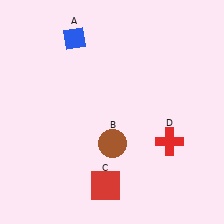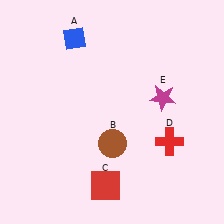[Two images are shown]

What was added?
A magenta star (E) was added in Image 2.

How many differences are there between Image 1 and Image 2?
There is 1 difference between the two images.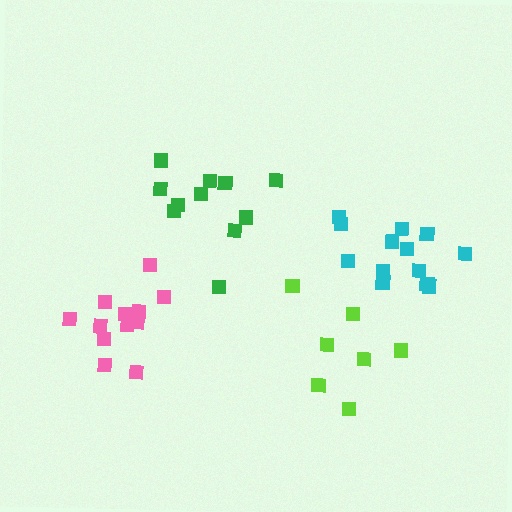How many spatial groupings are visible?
There are 4 spatial groupings.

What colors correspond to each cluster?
The clusters are colored: lime, cyan, green, pink.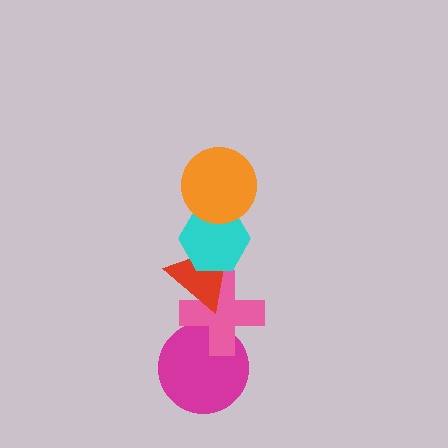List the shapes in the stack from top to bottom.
From top to bottom: the orange circle, the cyan hexagon, the red triangle, the pink cross, the magenta circle.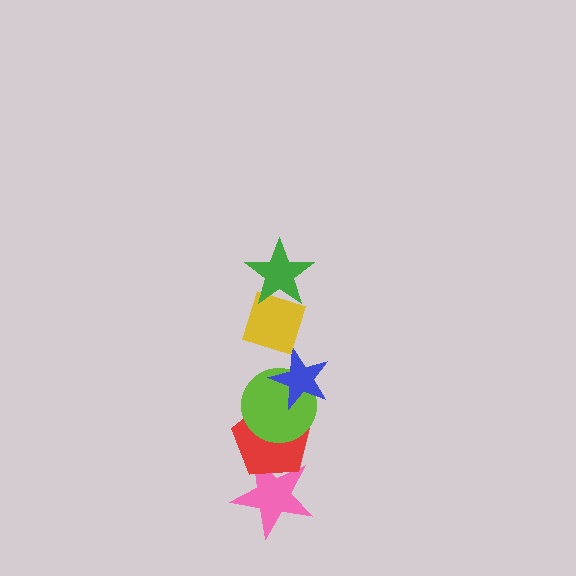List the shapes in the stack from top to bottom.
From top to bottom: the green star, the yellow diamond, the blue star, the lime circle, the red pentagon, the pink star.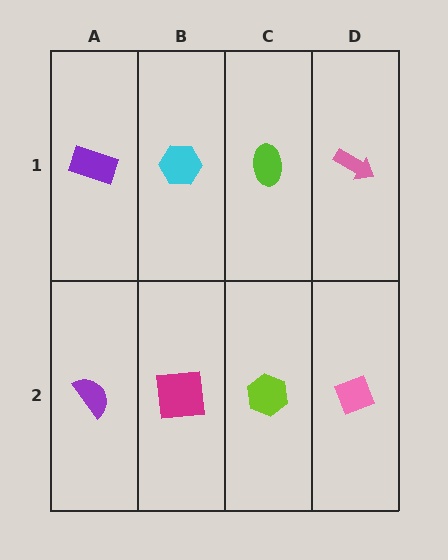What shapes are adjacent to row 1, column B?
A magenta square (row 2, column B), a purple rectangle (row 1, column A), a lime ellipse (row 1, column C).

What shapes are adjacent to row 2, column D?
A pink arrow (row 1, column D), a lime hexagon (row 2, column C).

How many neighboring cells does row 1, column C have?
3.